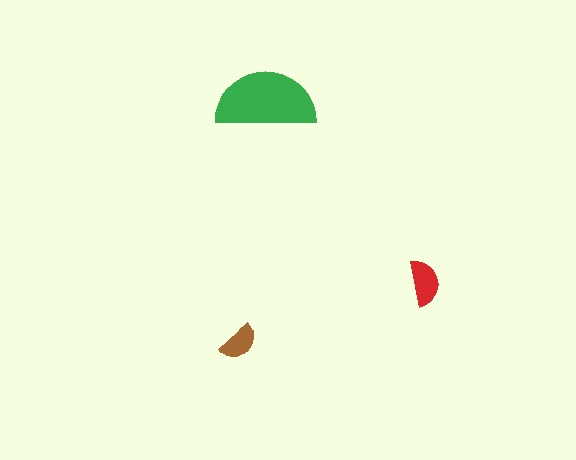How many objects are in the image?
There are 3 objects in the image.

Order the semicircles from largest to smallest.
the green one, the red one, the brown one.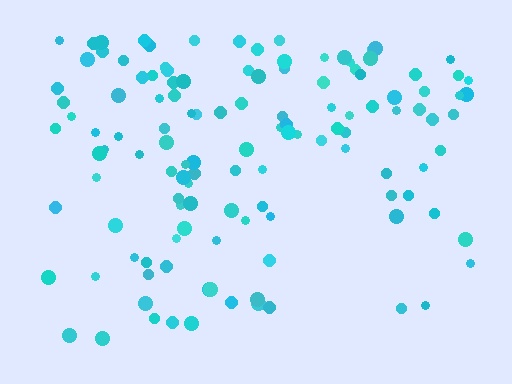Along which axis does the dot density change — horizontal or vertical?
Vertical.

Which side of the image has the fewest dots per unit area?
The bottom.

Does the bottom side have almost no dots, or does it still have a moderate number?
Still a moderate number, just noticeably fewer than the top.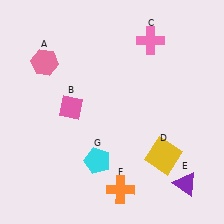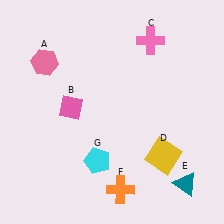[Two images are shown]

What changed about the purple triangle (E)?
In Image 1, E is purple. In Image 2, it changed to teal.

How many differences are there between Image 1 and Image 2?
There is 1 difference between the two images.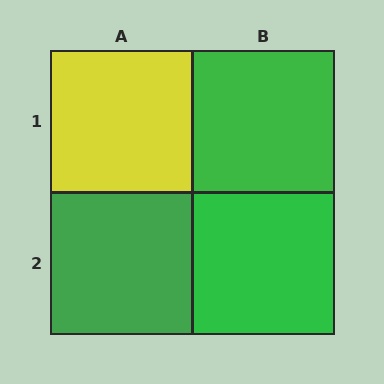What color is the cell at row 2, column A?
Green.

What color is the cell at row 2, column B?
Green.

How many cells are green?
3 cells are green.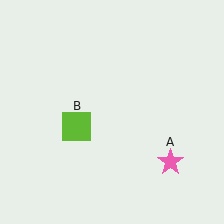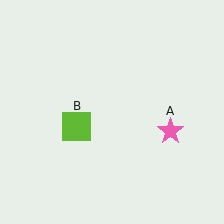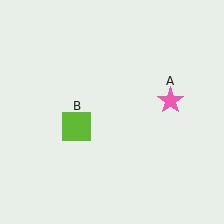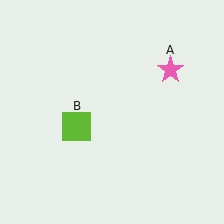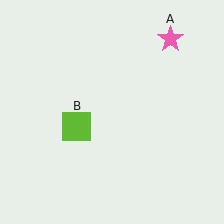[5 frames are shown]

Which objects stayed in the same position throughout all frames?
Lime square (object B) remained stationary.